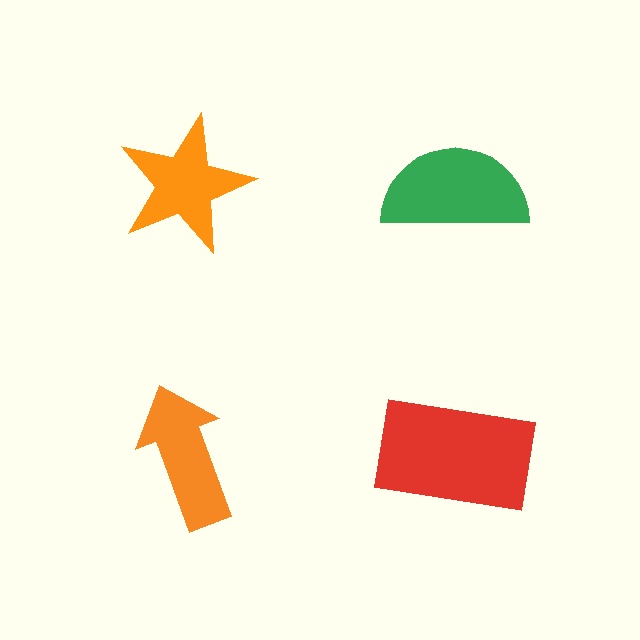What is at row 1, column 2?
A green semicircle.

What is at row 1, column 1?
An orange star.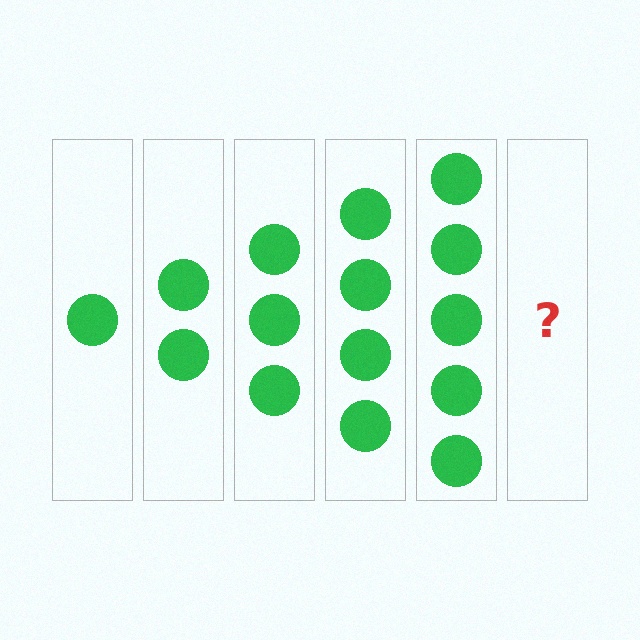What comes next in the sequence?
The next element should be 6 circles.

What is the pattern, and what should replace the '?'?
The pattern is that each step adds one more circle. The '?' should be 6 circles.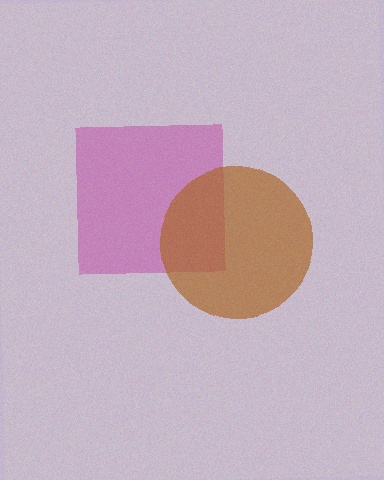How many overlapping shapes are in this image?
There are 2 overlapping shapes in the image.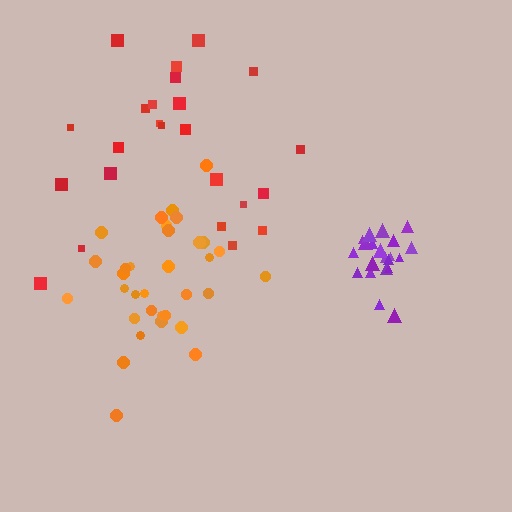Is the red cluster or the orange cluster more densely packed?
Orange.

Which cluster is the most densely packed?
Purple.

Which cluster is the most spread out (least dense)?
Red.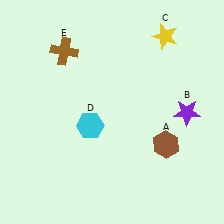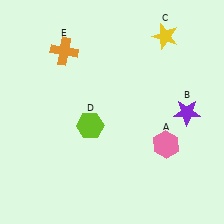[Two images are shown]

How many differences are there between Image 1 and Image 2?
There are 3 differences between the two images.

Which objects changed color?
A changed from brown to pink. D changed from cyan to lime. E changed from brown to orange.